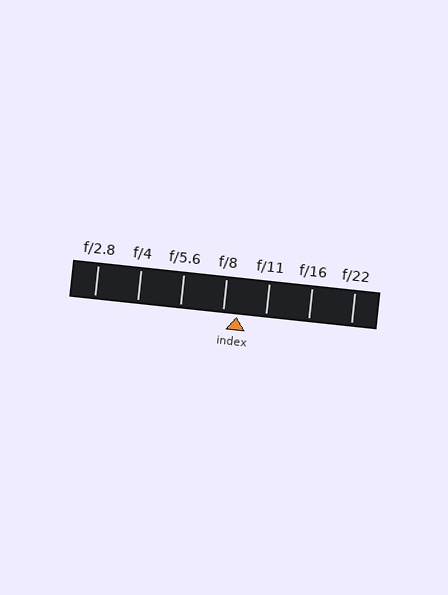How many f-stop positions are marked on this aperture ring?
There are 7 f-stop positions marked.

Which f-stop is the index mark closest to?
The index mark is closest to f/8.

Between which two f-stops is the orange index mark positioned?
The index mark is between f/8 and f/11.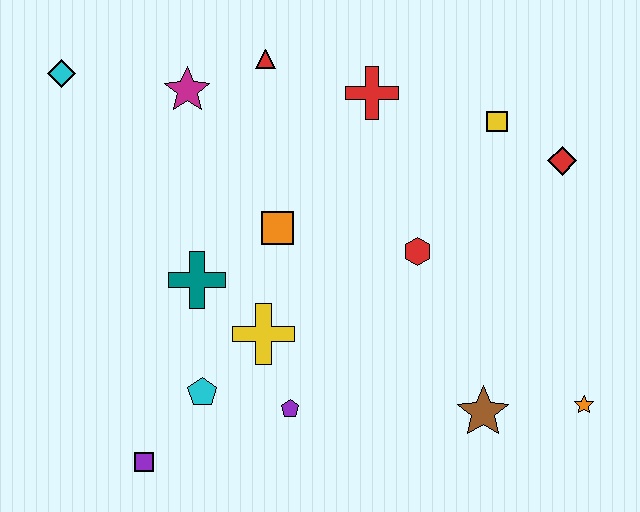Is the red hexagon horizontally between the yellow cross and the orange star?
Yes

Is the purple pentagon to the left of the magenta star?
No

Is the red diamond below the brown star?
No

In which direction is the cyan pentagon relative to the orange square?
The cyan pentagon is below the orange square.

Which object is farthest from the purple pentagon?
The cyan diamond is farthest from the purple pentagon.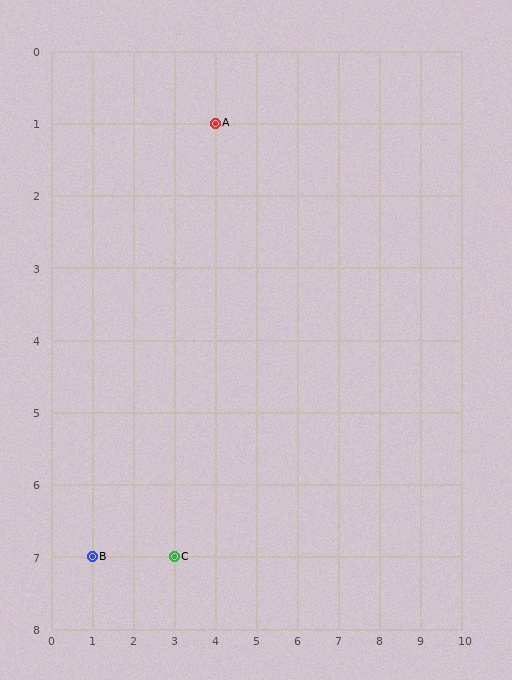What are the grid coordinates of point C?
Point C is at grid coordinates (3, 7).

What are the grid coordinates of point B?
Point B is at grid coordinates (1, 7).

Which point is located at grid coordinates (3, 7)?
Point C is at (3, 7).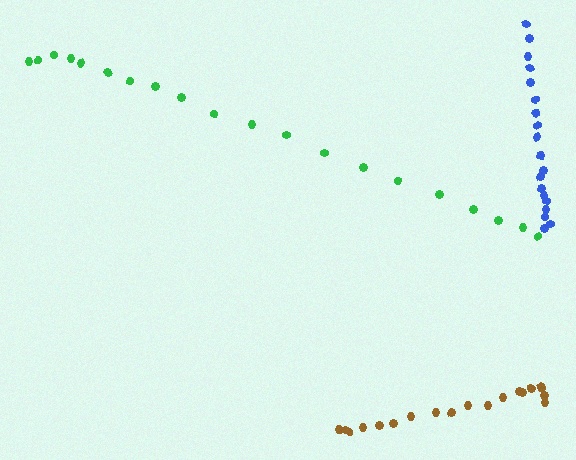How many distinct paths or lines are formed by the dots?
There are 3 distinct paths.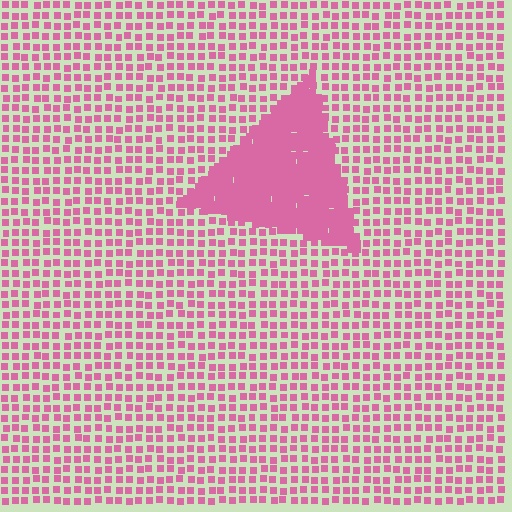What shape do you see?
I see a triangle.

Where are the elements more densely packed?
The elements are more densely packed inside the triangle boundary.